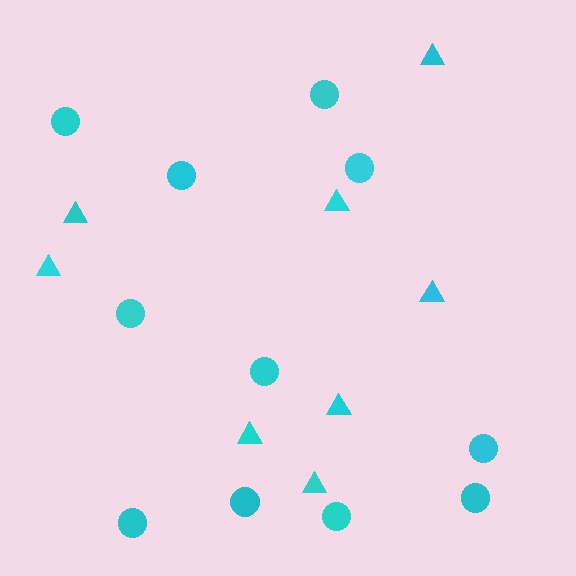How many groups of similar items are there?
There are 2 groups: one group of triangles (8) and one group of circles (11).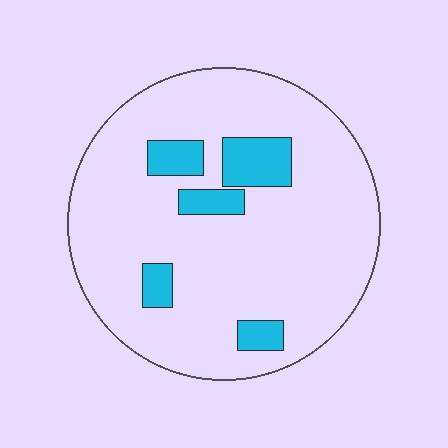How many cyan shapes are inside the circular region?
5.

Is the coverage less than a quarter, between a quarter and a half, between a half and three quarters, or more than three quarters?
Less than a quarter.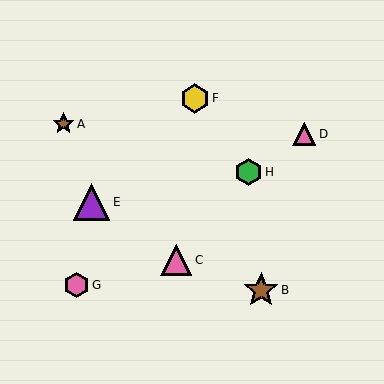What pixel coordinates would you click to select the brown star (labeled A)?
Click at (63, 124) to select the brown star A.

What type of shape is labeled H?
Shape H is a green hexagon.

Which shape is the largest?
The purple triangle (labeled E) is the largest.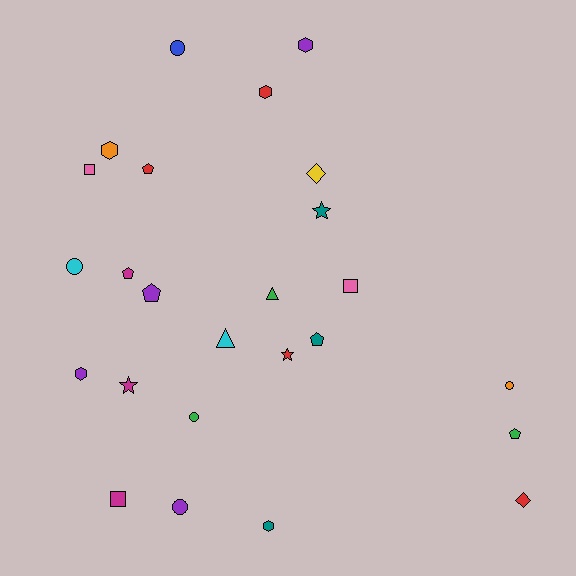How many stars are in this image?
There are 3 stars.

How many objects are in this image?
There are 25 objects.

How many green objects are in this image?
There are 3 green objects.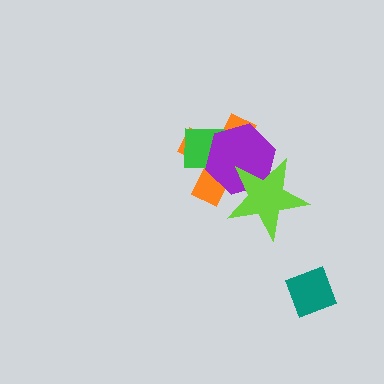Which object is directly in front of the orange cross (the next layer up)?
The green square is directly in front of the orange cross.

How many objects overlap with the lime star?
2 objects overlap with the lime star.